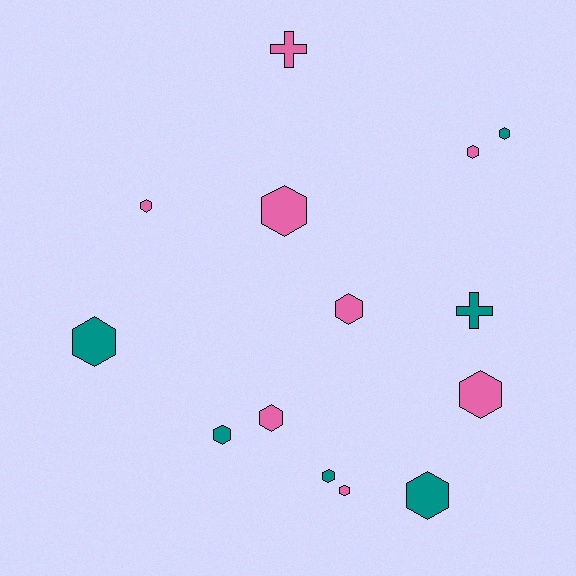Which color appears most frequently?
Pink, with 8 objects.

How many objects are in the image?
There are 14 objects.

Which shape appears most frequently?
Hexagon, with 12 objects.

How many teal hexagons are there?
There are 5 teal hexagons.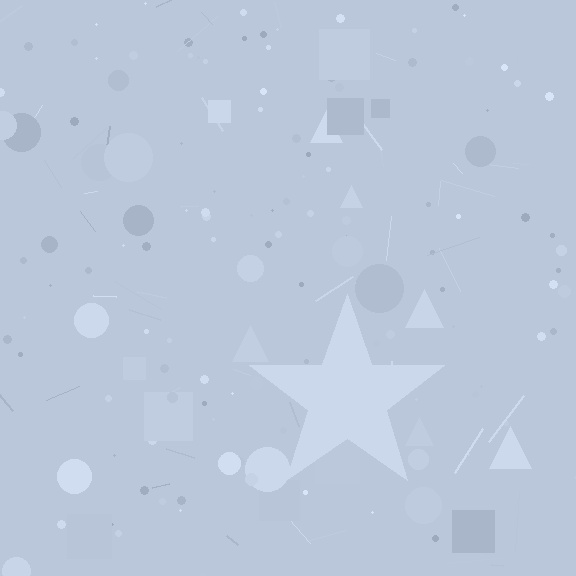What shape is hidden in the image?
A star is hidden in the image.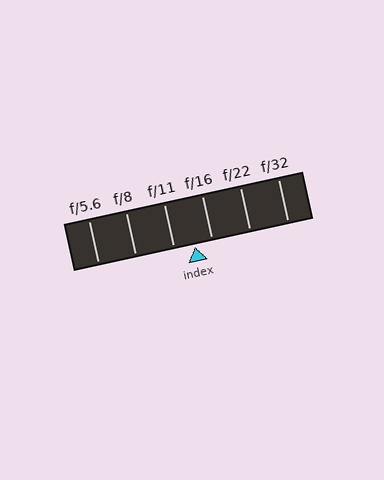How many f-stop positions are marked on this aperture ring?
There are 6 f-stop positions marked.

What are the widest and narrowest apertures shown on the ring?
The widest aperture shown is f/5.6 and the narrowest is f/32.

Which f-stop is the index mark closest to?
The index mark is closest to f/16.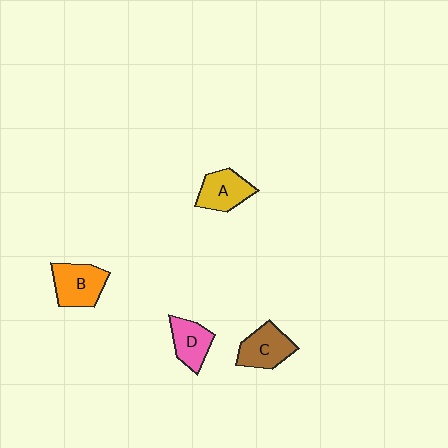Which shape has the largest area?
Shape B (orange).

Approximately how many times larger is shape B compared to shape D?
Approximately 1.3 times.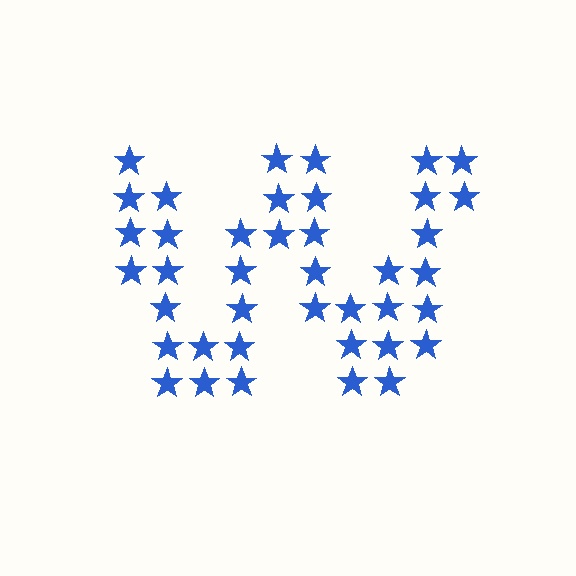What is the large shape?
The large shape is the letter W.